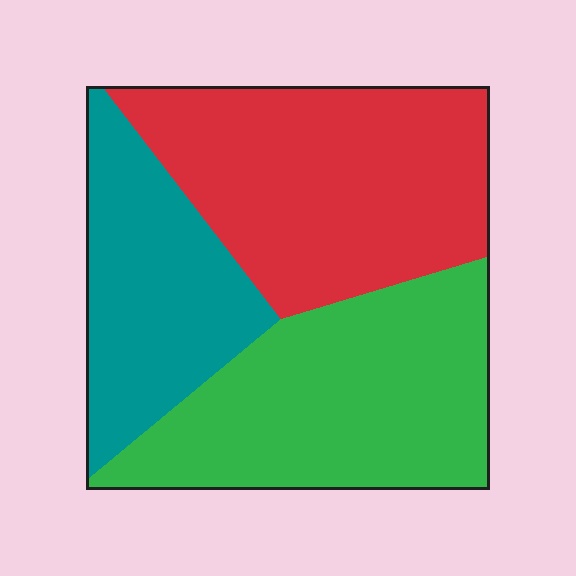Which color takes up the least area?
Teal, at roughly 25%.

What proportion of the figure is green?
Green takes up about three eighths (3/8) of the figure.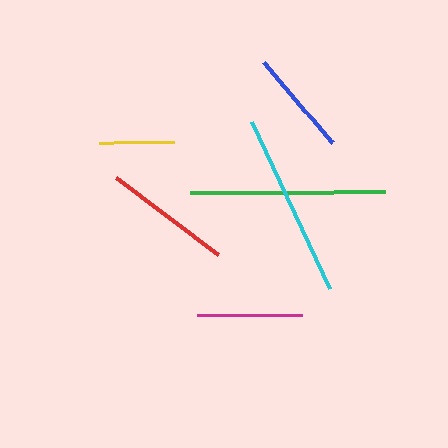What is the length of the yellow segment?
The yellow segment is approximately 75 pixels long.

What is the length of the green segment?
The green segment is approximately 194 pixels long.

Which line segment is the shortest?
The yellow line is the shortest at approximately 75 pixels.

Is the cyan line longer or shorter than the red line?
The cyan line is longer than the red line.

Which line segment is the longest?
The green line is the longest at approximately 194 pixels.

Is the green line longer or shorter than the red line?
The green line is longer than the red line.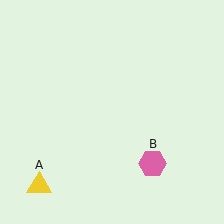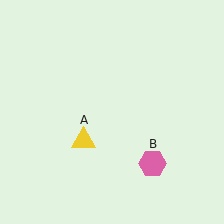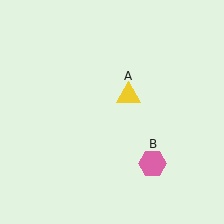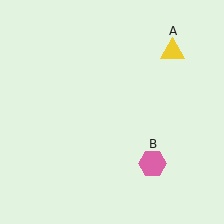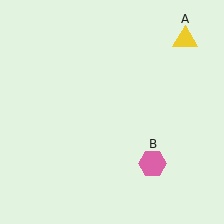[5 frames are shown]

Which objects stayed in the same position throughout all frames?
Pink hexagon (object B) remained stationary.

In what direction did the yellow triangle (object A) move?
The yellow triangle (object A) moved up and to the right.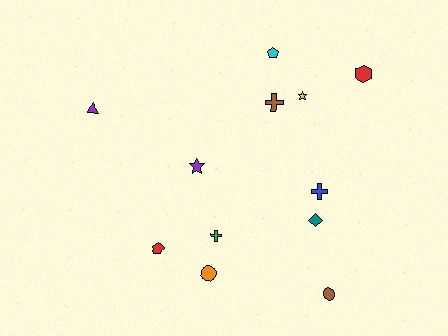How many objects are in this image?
There are 12 objects.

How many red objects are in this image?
There are 2 red objects.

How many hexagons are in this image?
There is 1 hexagon.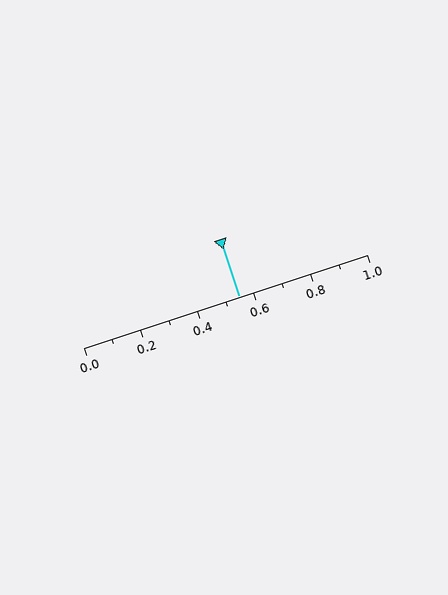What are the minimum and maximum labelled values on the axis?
The axis runs from 0.0 to 1.0.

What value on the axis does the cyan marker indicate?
The marker indicates approximately 0.55.